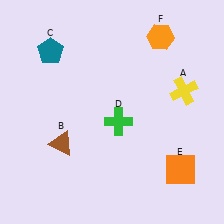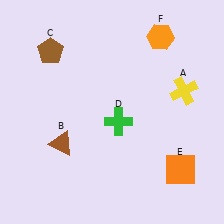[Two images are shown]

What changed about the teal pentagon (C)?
In Image 1, C is teal. In Image 2, it changed to brown.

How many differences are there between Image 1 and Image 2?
There is 1 difference between the two images.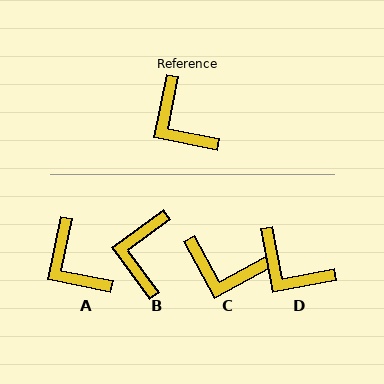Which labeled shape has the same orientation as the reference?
A.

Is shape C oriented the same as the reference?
No, it is off by about 40 degrees.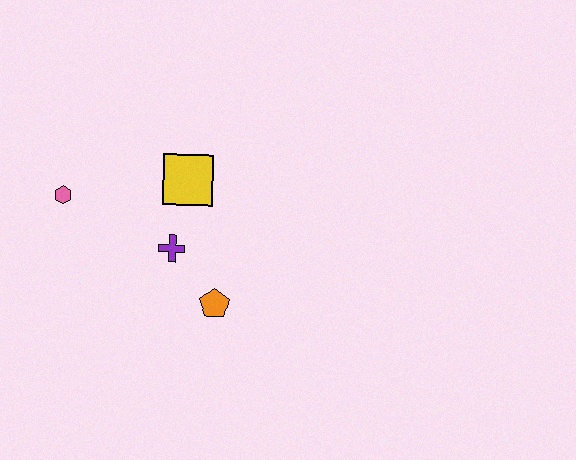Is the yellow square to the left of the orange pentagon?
Yes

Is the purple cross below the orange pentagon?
No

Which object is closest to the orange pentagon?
The purple cross is closest to the orange pentagon.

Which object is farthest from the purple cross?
The pink hexagon is farthest from the purple cross.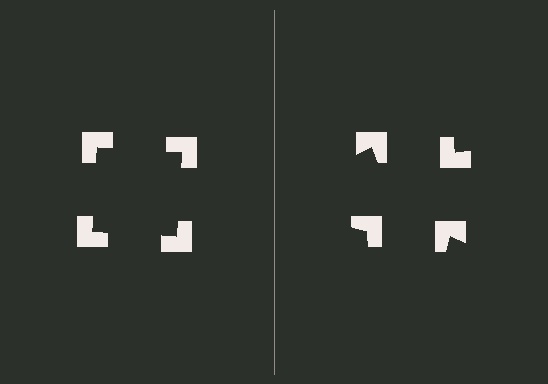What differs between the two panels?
The notched squares are positioned identically on both sides; only the wedge orientations differ. On the left they align to a square; on the right they are misaligned.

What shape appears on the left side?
An illusory square.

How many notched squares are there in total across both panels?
8 — 4 on each side.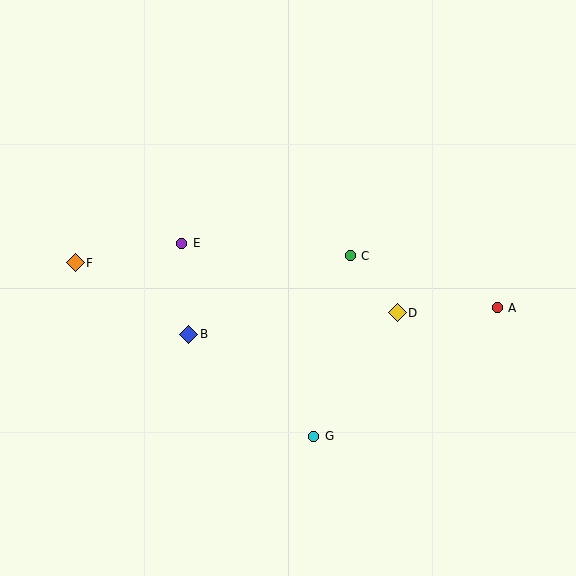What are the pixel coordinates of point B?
Point B is at (189, 334).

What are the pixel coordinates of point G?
Point G is at (314, 436).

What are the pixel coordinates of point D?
Point D is at (397, 313).